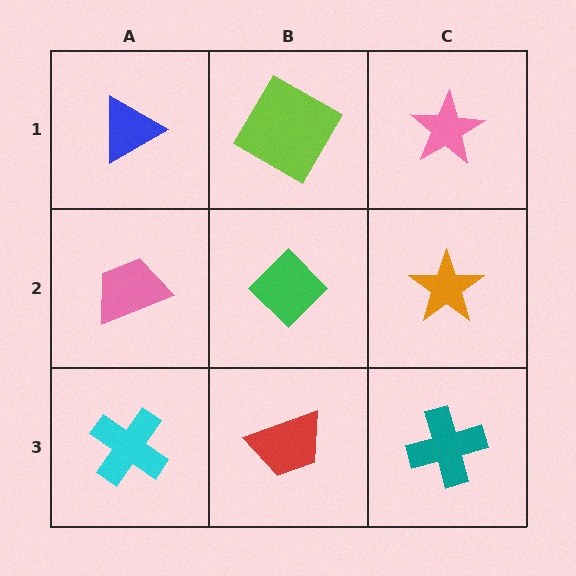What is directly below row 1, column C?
An orange star.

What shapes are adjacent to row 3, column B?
A green diamond (row 2, column B), a cyan cross (row 3, column A), a teal cross (row 3, column C).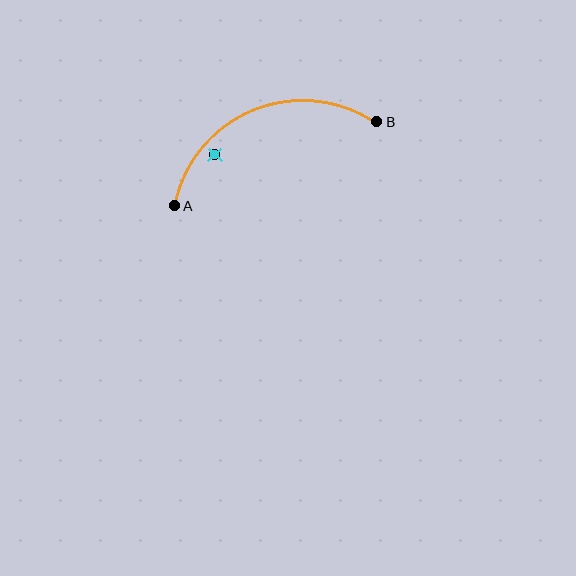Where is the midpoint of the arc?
The arc midpoint is the point on the curve farthest from the straight line joining A and B. It sits above that line.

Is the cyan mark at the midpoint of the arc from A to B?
No — the cyan mark does not lie on the arc at all. It sits slightly inside the curve.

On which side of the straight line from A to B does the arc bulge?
The arc bulges above the straight line connecting A and B.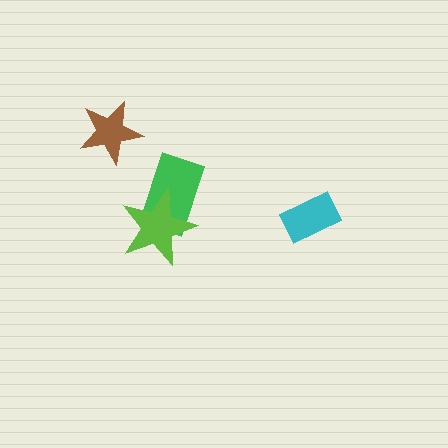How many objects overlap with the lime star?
1 object overlaps with the lime star.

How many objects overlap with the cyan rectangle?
0 objects overlap with the cyan rectangle.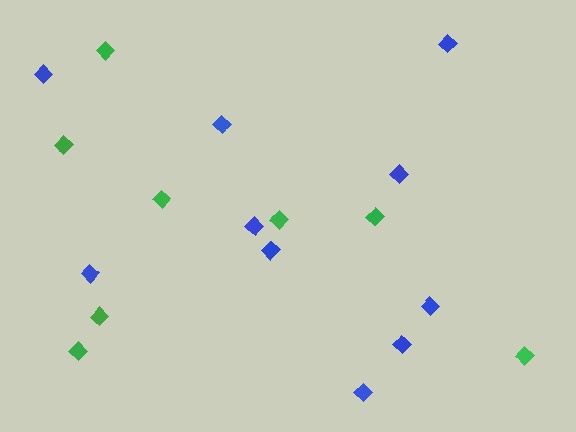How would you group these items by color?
There are 2 groups: one group of blue diamonds (10) and one group of green diamonds (8).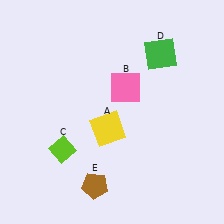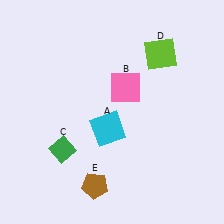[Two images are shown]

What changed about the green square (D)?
In Image 1, D is green. In Image 2, it changed to lime.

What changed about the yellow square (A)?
In Image 1, A is yellow. In Image 2, it changed to cyan.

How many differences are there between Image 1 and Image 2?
There are 3 differences between the two images.